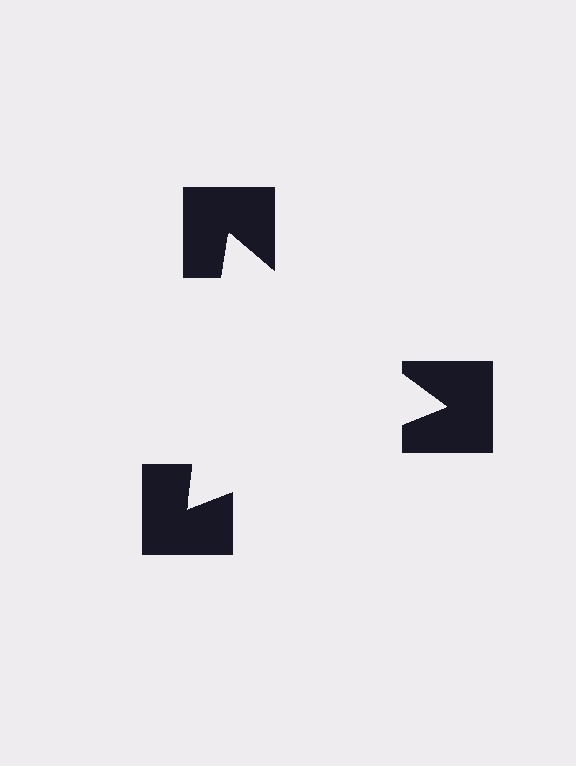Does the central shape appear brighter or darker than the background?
It typically appears slightly brighter than the background, even though no actual brightness change is drawn.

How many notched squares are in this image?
There are 3 — one at each vertex of the illusory triangle.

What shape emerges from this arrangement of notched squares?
An illusory triangle — its edges are inferred from the aligned wedge cuts in the notched squares, not physically drawn.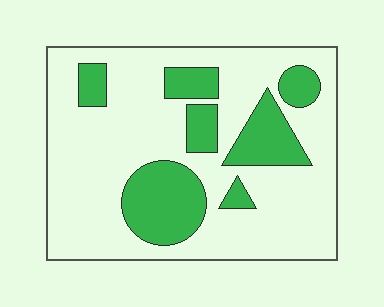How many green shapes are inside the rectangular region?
7.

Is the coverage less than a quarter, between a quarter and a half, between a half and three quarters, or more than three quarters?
Between a quarter and a half.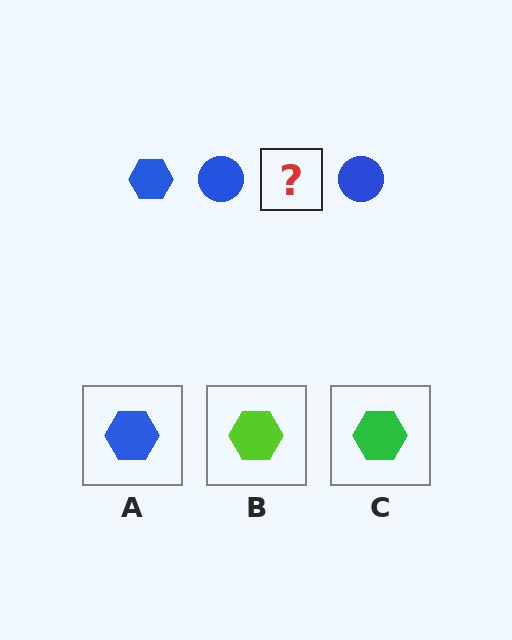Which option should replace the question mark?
Option A.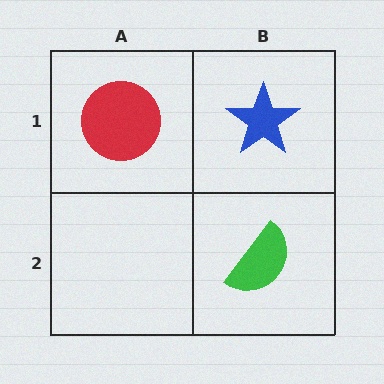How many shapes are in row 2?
1 shape.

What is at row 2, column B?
A green semicircle.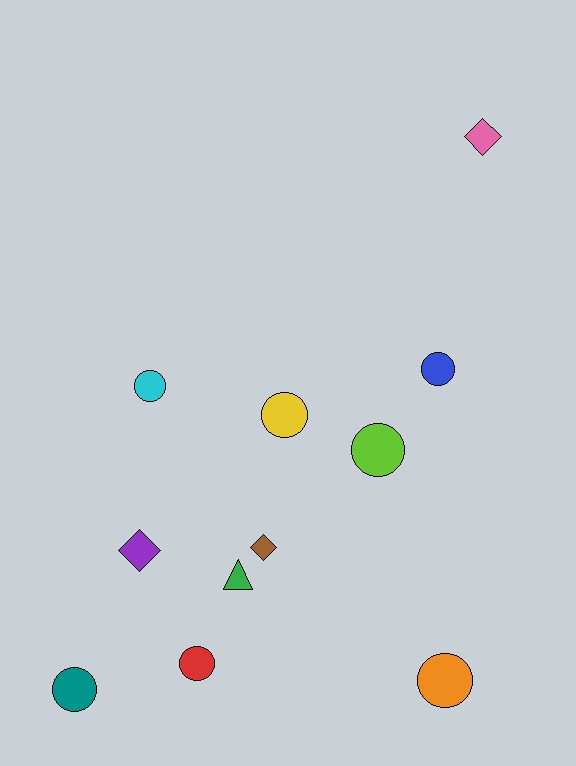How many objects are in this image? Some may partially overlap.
There are 11 objects.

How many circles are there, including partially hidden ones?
There are 7 circles.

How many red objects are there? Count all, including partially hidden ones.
There is 1 red object.